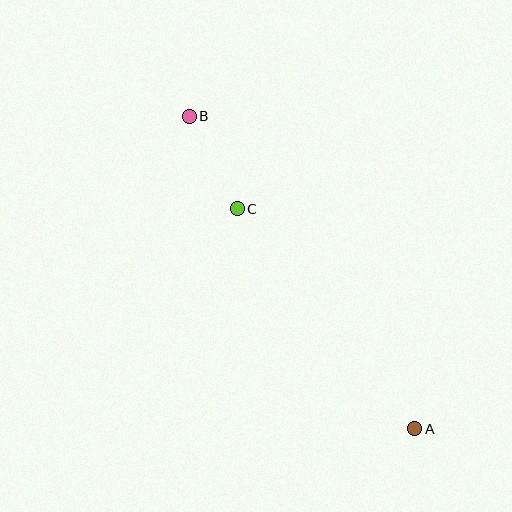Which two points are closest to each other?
Points B and C are closest to each other.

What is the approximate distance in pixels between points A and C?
The distance between A and C is approximately 282 pixels.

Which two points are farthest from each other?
Points A and B are farthest from each other.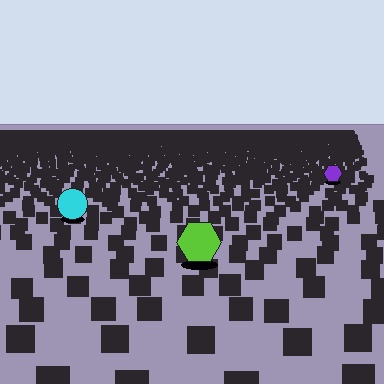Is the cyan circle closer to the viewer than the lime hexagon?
No. The lime hexagon is closer — you can tell from the texture gradient: the ground texture is coarser near it.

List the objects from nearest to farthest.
From nearest to farthest: the lime hexagon, the cyan circle, the purple hexagon.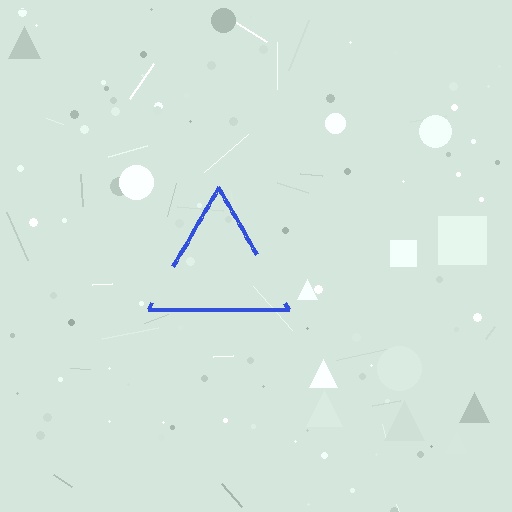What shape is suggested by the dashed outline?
The dashed outline suggests a triangle.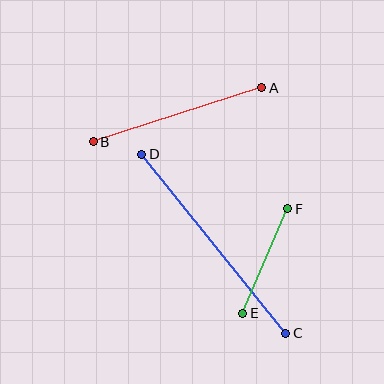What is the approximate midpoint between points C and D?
The midpoint is at approximately (214, 244) pixels.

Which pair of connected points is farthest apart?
Points C and D are farthest apart.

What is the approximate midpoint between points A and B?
The midpoint is at approximately (177, 115) pixels.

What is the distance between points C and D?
The distance is approximately 230 pixels.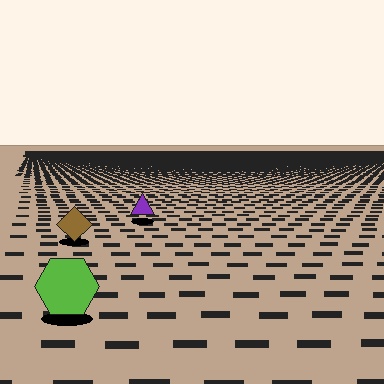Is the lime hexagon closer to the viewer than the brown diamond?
Yes. The lime hexagon is closer — you can tell from the texture gradient: the ground texture is coarser near it.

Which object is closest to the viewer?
The lime hexagon is closest. The texture marks near it are larger and more spread out.